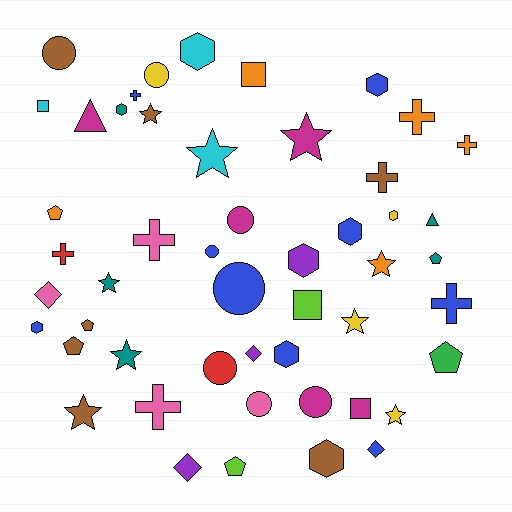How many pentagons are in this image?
There are 6 pentagons.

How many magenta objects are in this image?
There are 5 magenta objects.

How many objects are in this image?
There are 50 objects.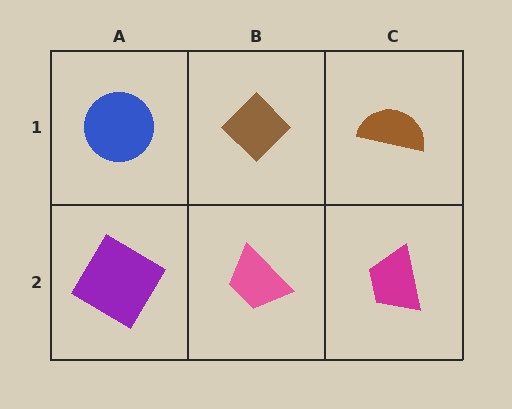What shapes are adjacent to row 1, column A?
A purple diamond (row 2, column A), a brown diamond (row 1, column B).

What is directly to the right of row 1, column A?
A brown diamond.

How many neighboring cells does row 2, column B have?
3.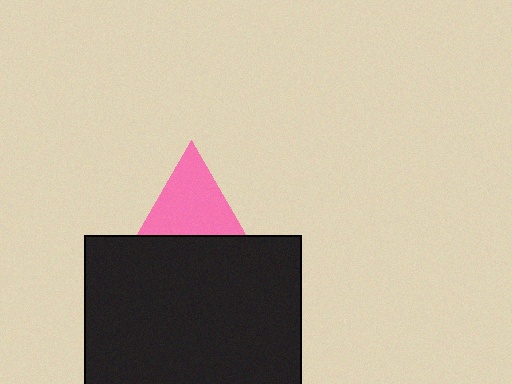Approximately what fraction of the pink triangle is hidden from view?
Roughly 38% of the pink triangle is hidden behind the black rectangle.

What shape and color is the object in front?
The object in front is a black rectangle.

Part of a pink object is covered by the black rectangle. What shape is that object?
It is a triangle.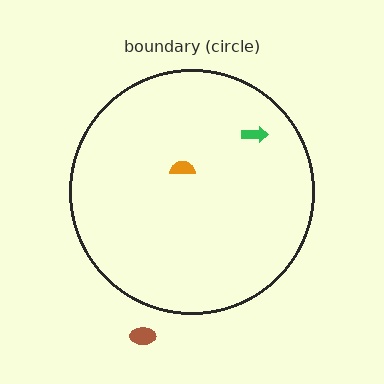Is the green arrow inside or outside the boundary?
Inside.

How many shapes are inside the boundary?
2 inside, 1 outside.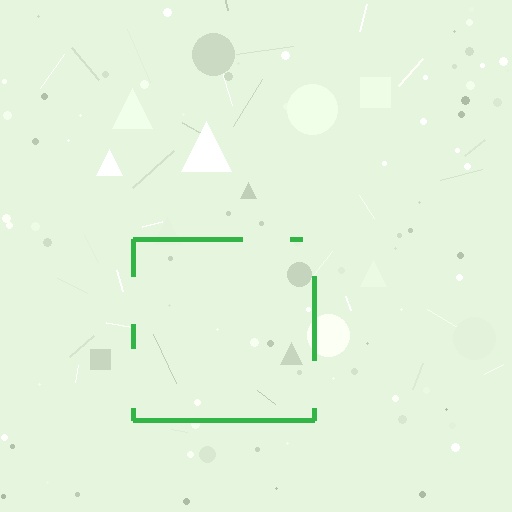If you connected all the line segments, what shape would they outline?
They would outline a square.